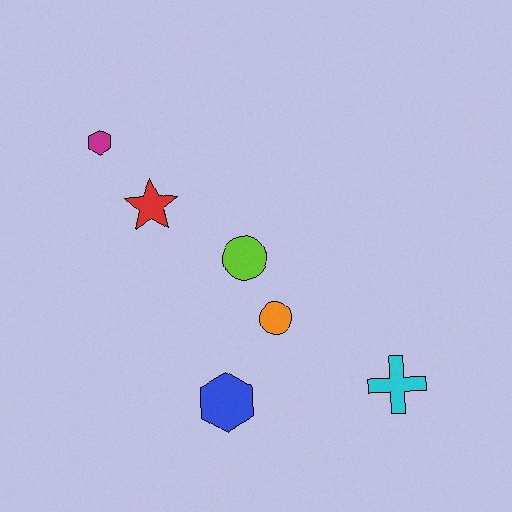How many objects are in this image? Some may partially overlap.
There are 6 objects.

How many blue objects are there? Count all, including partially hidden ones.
There is 1 blue object.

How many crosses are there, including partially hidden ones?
There is 1 cross.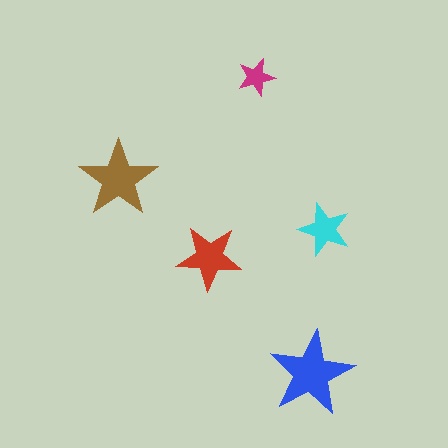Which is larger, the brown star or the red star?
The brown one.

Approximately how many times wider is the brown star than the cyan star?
About 1.5 times wider.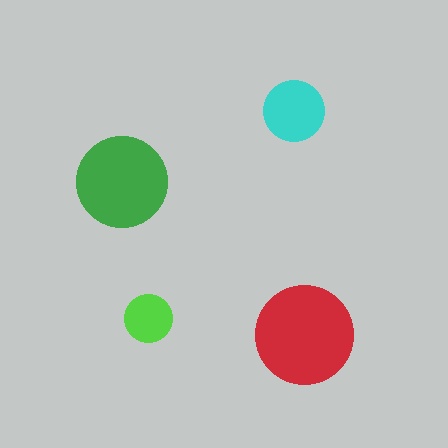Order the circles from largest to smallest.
the red one, the green one, the cyan one, the lime one.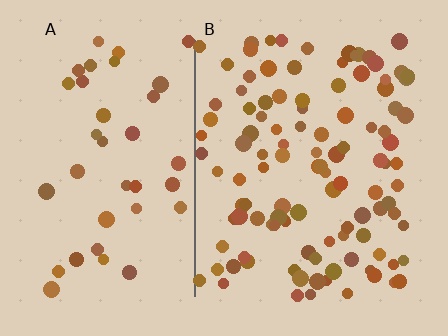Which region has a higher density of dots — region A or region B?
B (the right).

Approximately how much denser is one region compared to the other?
Approximately 2.8× — region B over region A.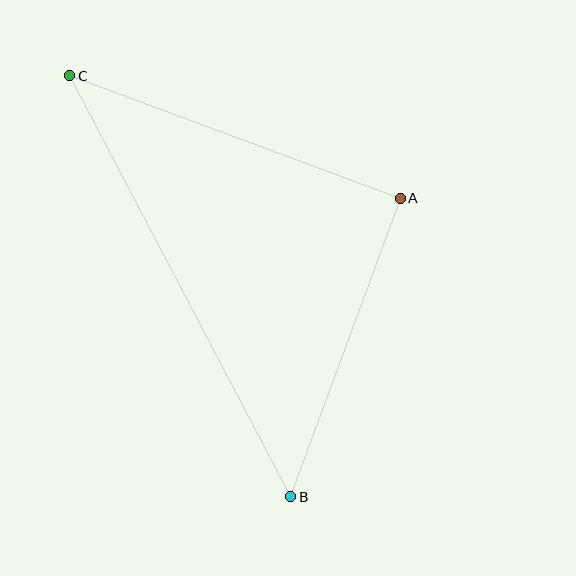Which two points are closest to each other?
Points A and B are closest to each other.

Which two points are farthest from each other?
Points B and C are farthest from each other.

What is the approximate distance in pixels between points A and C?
The distance between A and C is approximately 352 pixels.